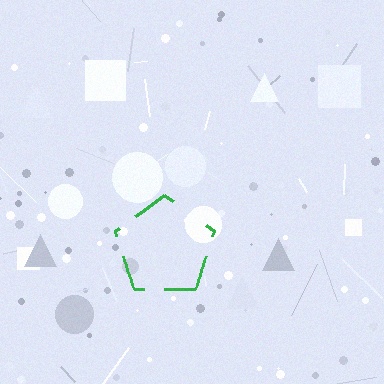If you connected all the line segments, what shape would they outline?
They would outline a pentagon.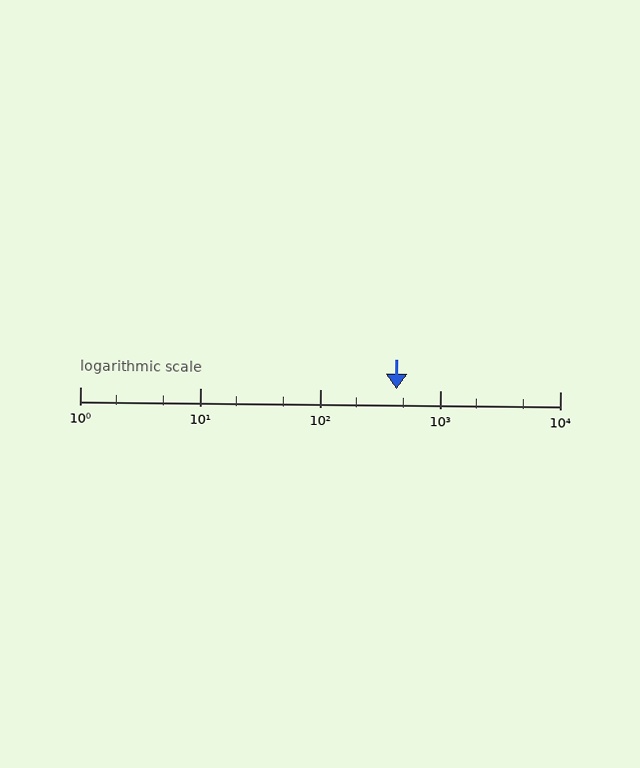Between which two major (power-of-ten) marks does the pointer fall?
The pointer is between 100 and 1000.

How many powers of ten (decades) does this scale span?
The scale spans 4 decades, from 1 to 10000.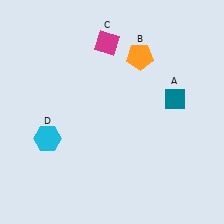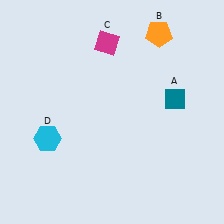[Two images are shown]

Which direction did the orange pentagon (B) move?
The orange pentagon (B) moved up.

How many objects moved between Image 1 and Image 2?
1 object moved between the two images.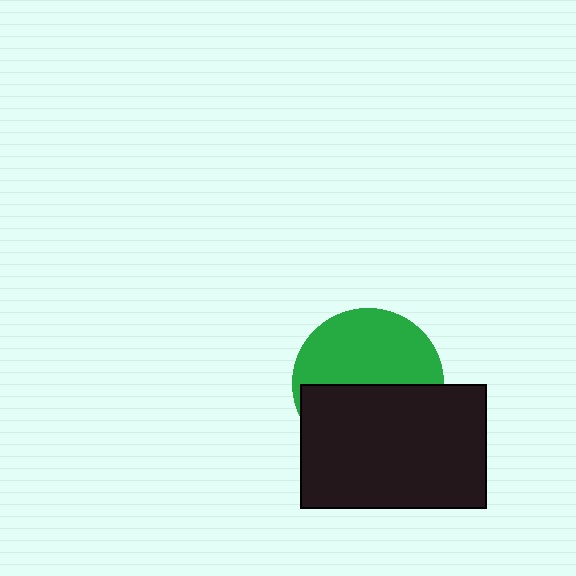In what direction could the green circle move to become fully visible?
The green circle could move up. That would shift it out from behind the black rectangle entirely.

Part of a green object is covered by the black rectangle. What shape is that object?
It is a circle.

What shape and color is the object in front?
The object in front is a black rectangle.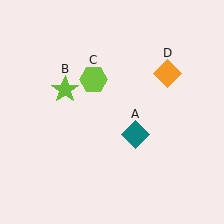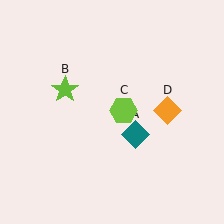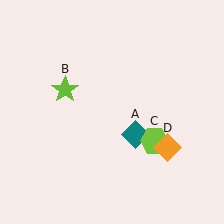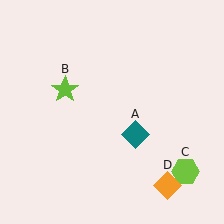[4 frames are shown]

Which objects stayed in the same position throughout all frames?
Teal diamond (object A) and lime star (object B) remained stationary.